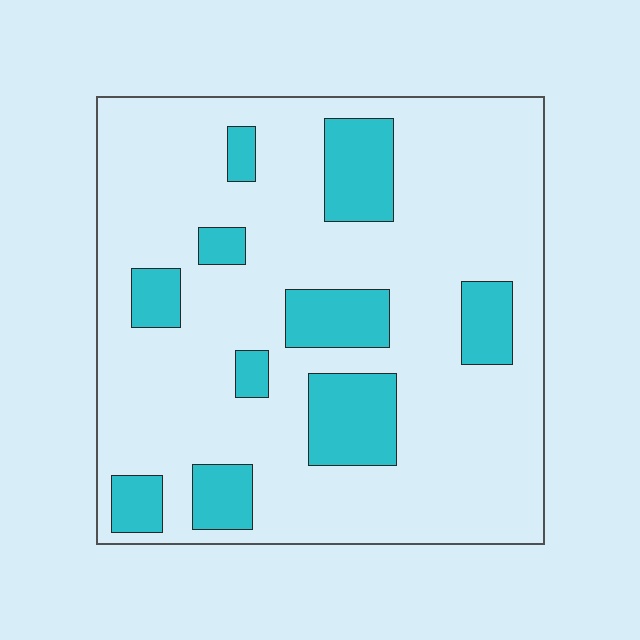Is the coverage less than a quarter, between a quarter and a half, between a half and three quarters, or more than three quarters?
Less than a quarter.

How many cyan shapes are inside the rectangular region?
10.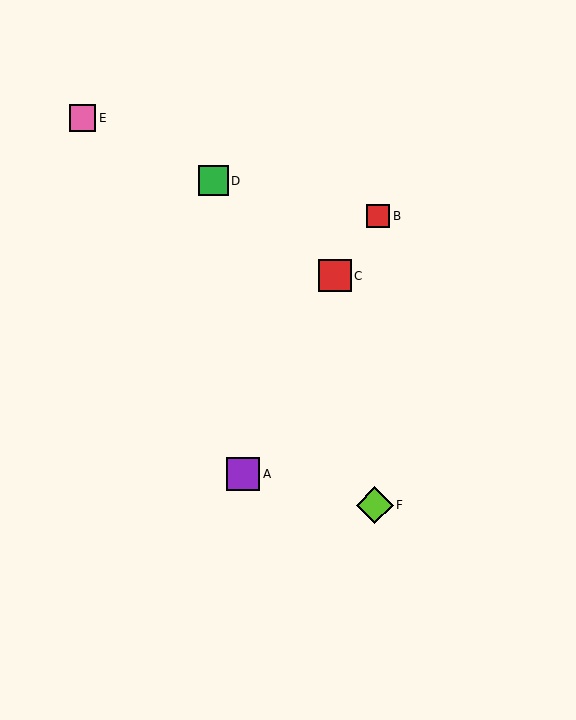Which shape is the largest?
The lime diamond (labeled F) is the largest.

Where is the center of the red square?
The center of the red square is at (378, 216).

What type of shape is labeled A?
Shape A is a purple square.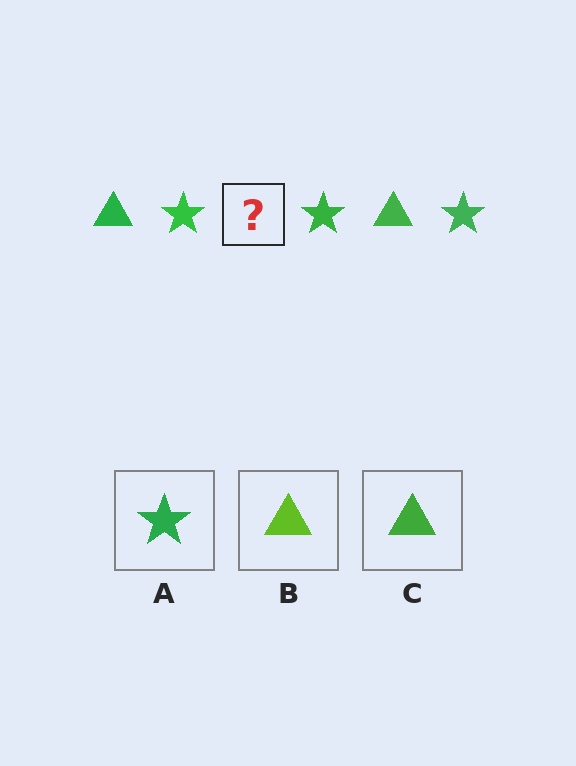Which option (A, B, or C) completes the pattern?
C.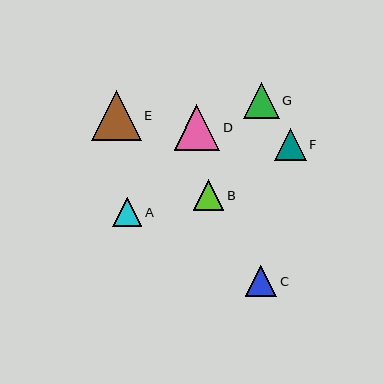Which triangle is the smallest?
Triangle A is the smallest with a size of approximately 29 pixels.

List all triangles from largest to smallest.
From largest to smallest: E, D, G, F, C, B, A.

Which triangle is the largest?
Triangle E is the largest with a size of approximately 49 pixels.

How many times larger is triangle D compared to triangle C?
Triangle D is approximately 1.4 times the size of triangle C.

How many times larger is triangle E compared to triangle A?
Triangle E is approximately 1.7 times the size of triangle A.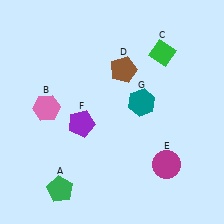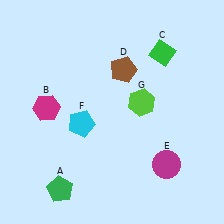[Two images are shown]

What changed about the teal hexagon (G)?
In Image 1, G is teal. In Image 2, it changed to lime.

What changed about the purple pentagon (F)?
In Image 1, F is purple. In Image 2, it changed to cyan.